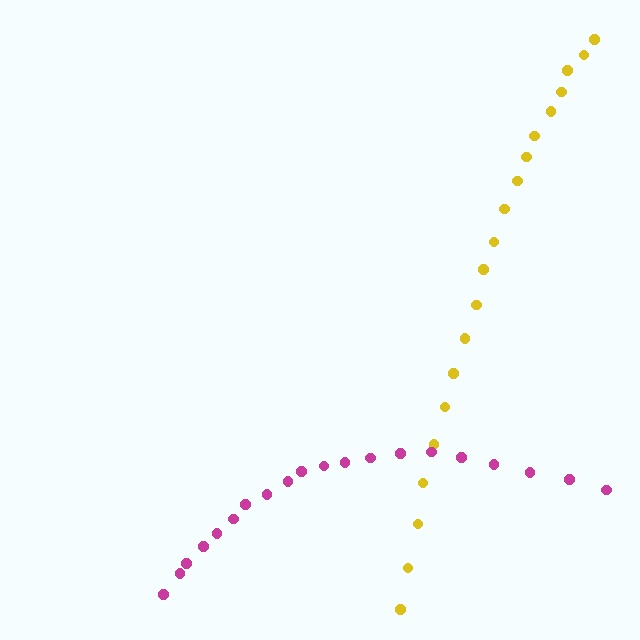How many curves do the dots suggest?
There are 2 distinct paths.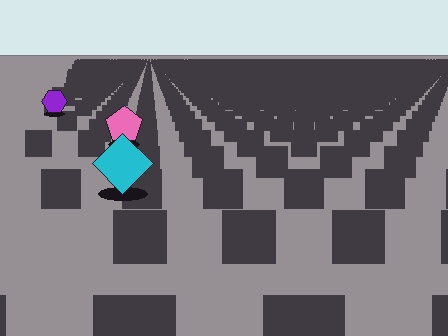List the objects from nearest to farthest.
From nearest to farthest: the cyan diamond, the pink pentagon, the purple hexagon.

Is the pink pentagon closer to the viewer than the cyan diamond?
No. The cyan diamond is closer — you can tell from the texture gradient: the ground texture is coarser near it.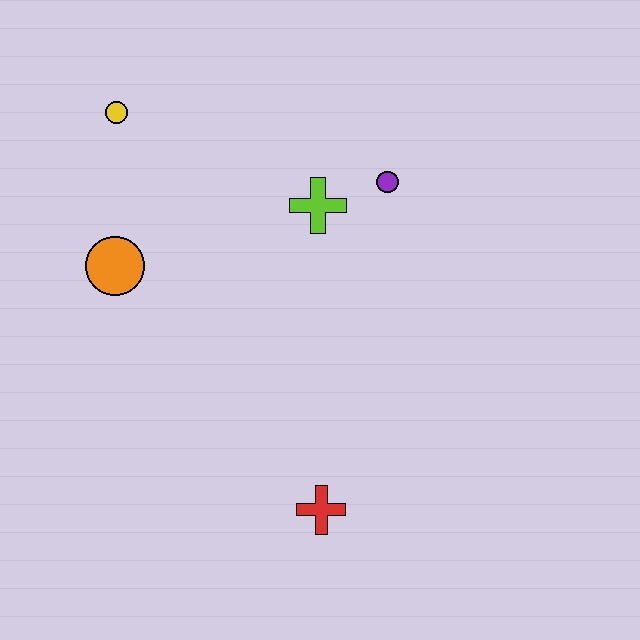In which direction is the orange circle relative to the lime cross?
The orange circle is to the left of the lime cross.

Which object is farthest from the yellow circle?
The red cross is farthest from the yellow circle.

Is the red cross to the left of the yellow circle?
No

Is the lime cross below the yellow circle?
Yes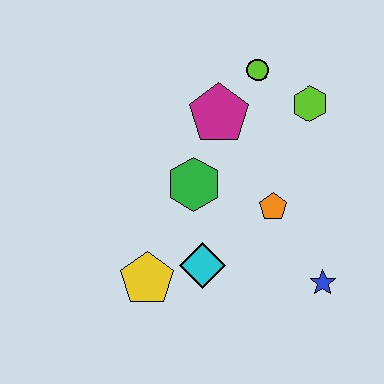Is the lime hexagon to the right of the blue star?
No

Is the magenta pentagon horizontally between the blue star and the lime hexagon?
No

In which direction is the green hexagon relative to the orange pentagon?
The green hexagon is to the left of the orange pentagon.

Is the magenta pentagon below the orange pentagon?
No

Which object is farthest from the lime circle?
The yellow pentagon is farthest from the lime circle.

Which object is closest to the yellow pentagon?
The cyan diamond is closest to the yellow pentagon.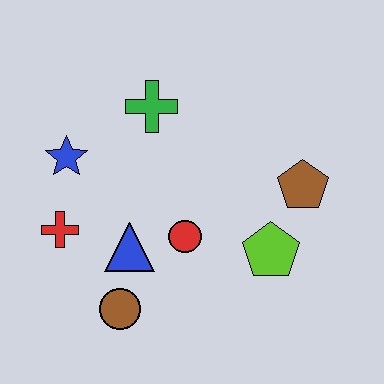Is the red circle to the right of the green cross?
Yes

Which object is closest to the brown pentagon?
The lime pentagon is closest to the brown pentagon.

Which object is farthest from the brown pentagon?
The red cross is farthest from the brown pentagon.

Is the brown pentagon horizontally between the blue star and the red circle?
No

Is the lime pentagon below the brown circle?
No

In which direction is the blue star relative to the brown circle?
The blue star is above the brown circle.